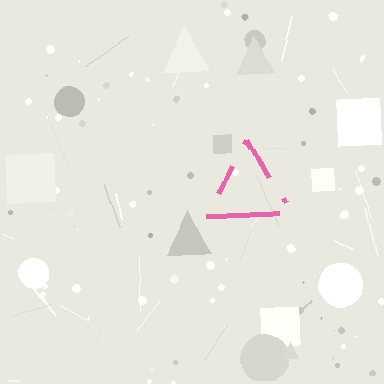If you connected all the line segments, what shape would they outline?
They would outline a triangle.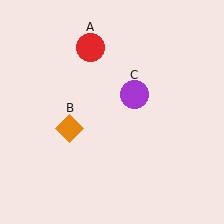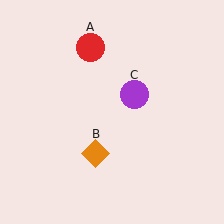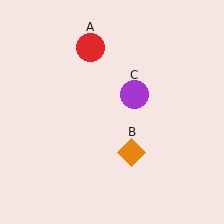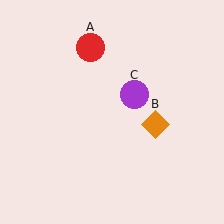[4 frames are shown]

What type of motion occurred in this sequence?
The orange diamond (object B) rotated counterclockwise around the center of the scene.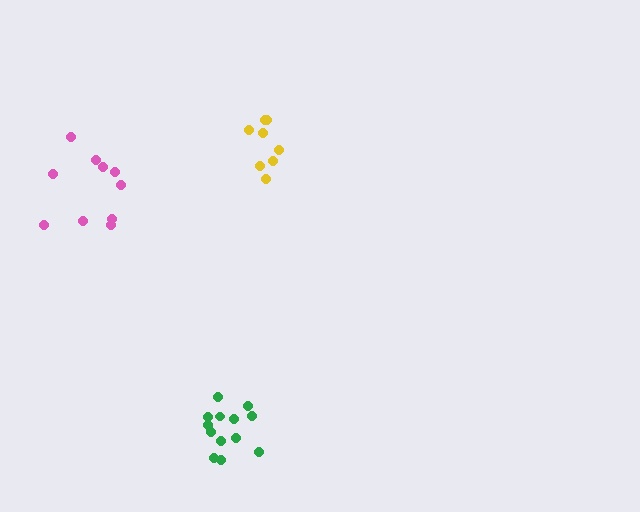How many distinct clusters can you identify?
There are 3 distinct clusters.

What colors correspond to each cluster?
The clusters are colored: yellow, pink, green.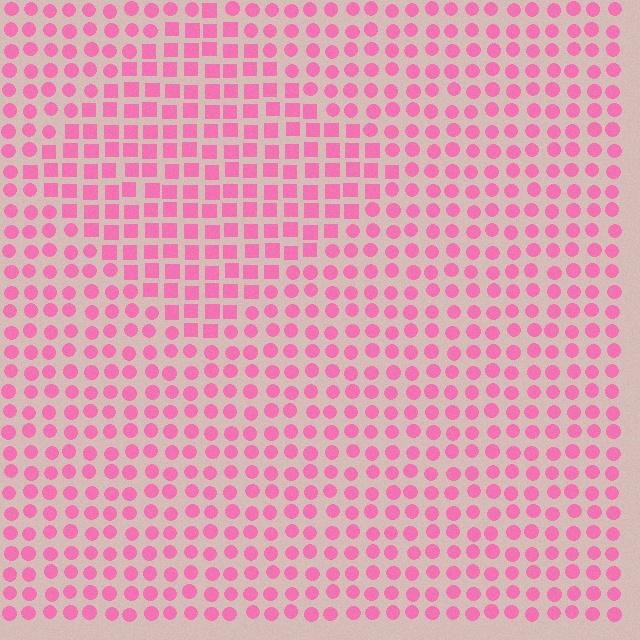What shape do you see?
I see a diamond.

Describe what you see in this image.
The image is filled with small pink elements arranged in a uniform grid. A diamond-shaped region contains squares, while the surrounding area contains circles. The boundary is defined purely by the change in element shape.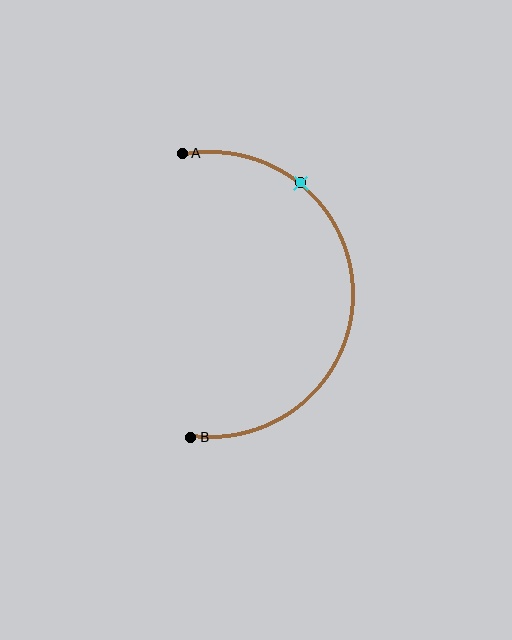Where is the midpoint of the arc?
The arc midpoint is the point on the curve farthest from the straight line joining A and B. It sits to the right of that line.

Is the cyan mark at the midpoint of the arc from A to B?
No. The cyan mark lies on the arc but is closer to endpoint A. The arc midpoint would be at the point on the curve equidistant along the arc from both A and B.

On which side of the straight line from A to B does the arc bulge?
The arc bulges to the right of the straight line connecting A and B.